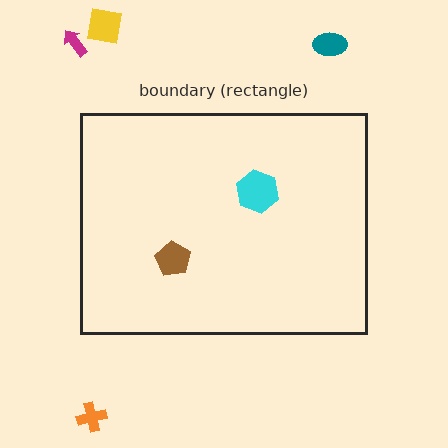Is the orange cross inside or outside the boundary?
Outside.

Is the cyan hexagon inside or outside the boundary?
Inside.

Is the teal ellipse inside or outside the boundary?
Outside.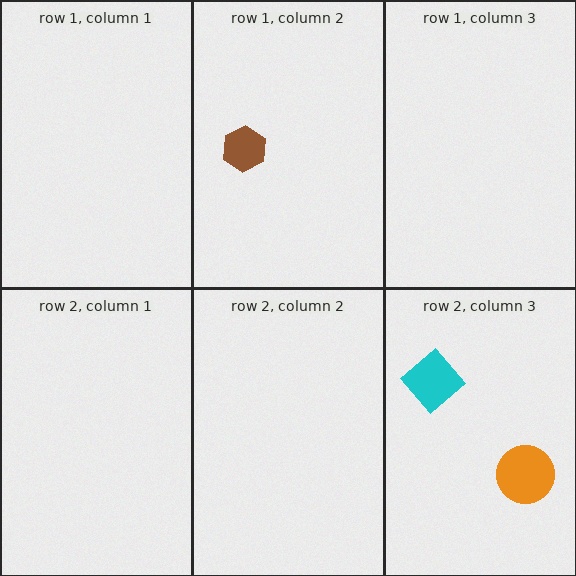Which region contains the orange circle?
The row 2, column 3 region.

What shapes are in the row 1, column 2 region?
The brown hexagon.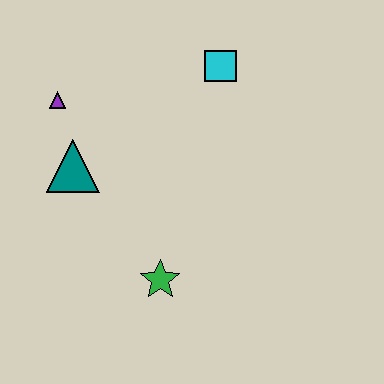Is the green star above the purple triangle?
No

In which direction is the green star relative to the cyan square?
The green star is below the cyan square.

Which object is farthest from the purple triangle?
The green star is farthest from the purple triangle.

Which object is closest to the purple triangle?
The teal triangle is closest to the purple triangle.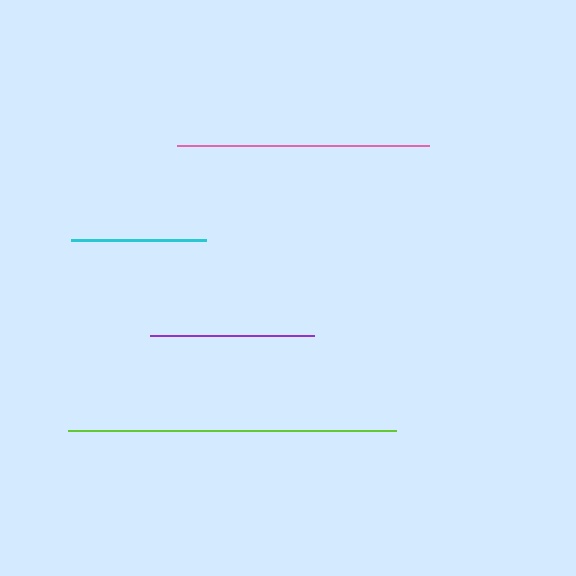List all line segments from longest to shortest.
From longest to shortest: lime, pink, purple, cyan.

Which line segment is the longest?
The lime line is the longest at approximately 328 pixels.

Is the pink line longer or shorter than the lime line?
The lime line is longer than the pink line.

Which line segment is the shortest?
The cyan line is the shortest at approximately 135 pixels.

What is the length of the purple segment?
The purple segment is approximately 164 pixels long.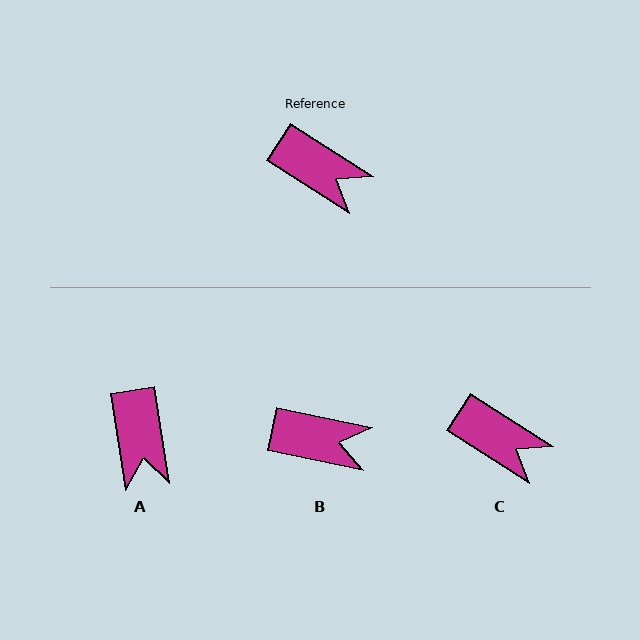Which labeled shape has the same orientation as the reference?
C.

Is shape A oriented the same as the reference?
No, it is off by about 48 degrees.